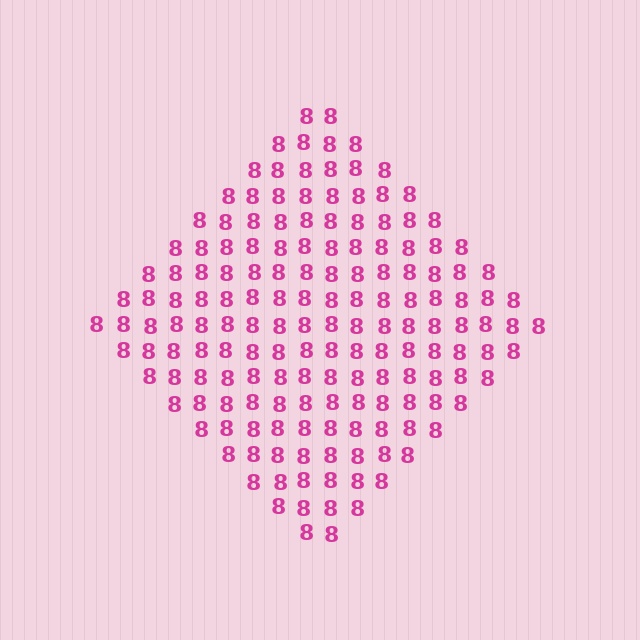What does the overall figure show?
The overall figure shows a diamond.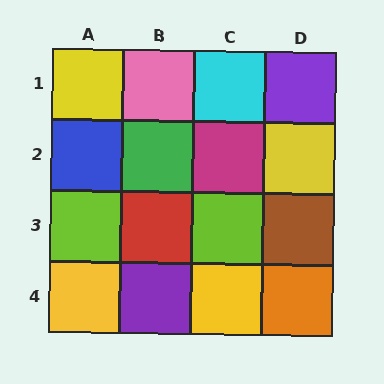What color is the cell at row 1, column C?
Cyan.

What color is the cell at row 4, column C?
Yellow.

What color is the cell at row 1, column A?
Yellow.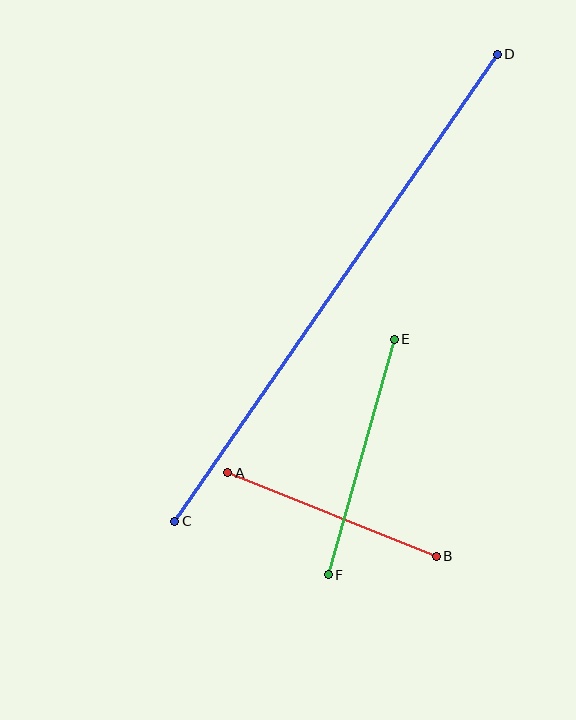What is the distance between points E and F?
The distance is approximately 245 pixels.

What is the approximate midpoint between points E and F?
The midpoint is at approximately (361, 457) pixels.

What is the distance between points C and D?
The distance is approximately 567 pixels.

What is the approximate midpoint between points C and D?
The midpoint is at approximately (336, 288) pixels.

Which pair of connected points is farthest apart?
Points C and D are farthest apart.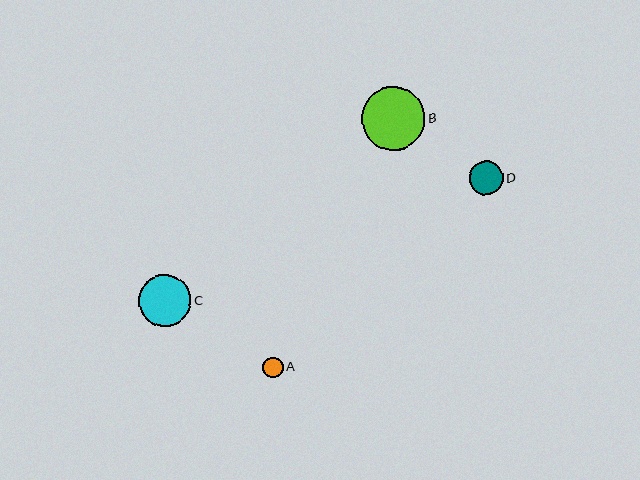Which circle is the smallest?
Circle A is the smallest with a size of approximately 20 pixels.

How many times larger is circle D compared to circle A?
Circle D is approximately 1.7 times the size of circle A.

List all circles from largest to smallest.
From largest to smallest: B, C, D, A.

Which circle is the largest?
Circle B is the largest with a size of approximately 63 pixels.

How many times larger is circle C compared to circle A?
Circle C is approximately 2.6 times the size of circle A.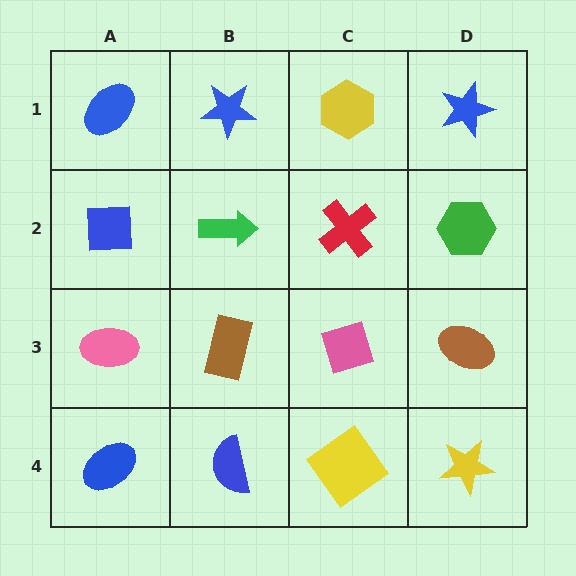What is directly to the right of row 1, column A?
A blue star.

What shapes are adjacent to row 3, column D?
A green hexagon (row 2, column D), a yellow star (row 4, column D), a pink diamond (row 3, column C).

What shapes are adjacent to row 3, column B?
A green arrow (row 2, column B), a blue semicircle (row 4, column B), a pink ellipse (row 3, column A), a pink diamond (row 3, column C).